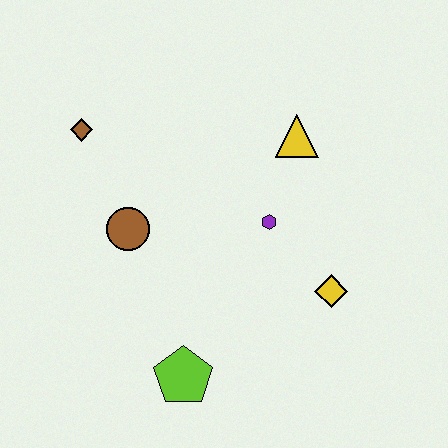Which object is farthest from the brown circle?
The yellow diamond is farthest from the brown circle.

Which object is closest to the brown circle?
The brown diamond is closest to the brown circle.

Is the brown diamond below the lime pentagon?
No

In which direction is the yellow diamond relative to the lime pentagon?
The yellow diamond is to the right of the lime pentagon.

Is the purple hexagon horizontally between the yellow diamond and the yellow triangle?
No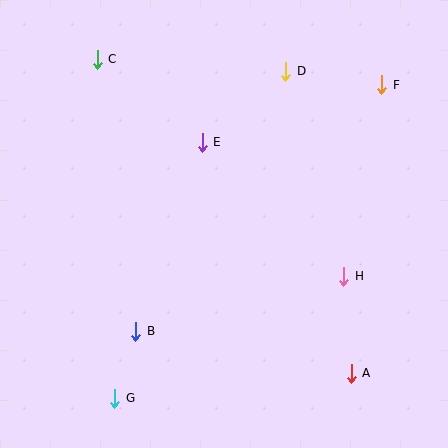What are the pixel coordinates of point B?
Point B is at (136, 332).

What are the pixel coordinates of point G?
Point G is at (115, 398).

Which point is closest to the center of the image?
Point E at (202, 142) is closest to the center.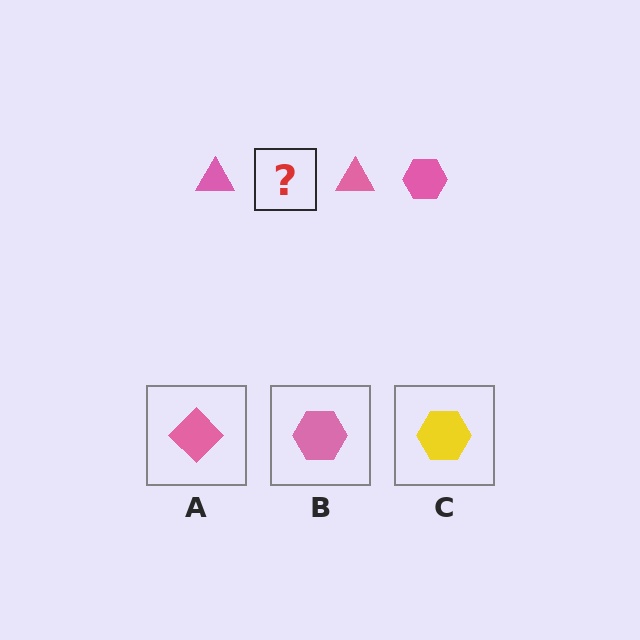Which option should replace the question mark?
Option B.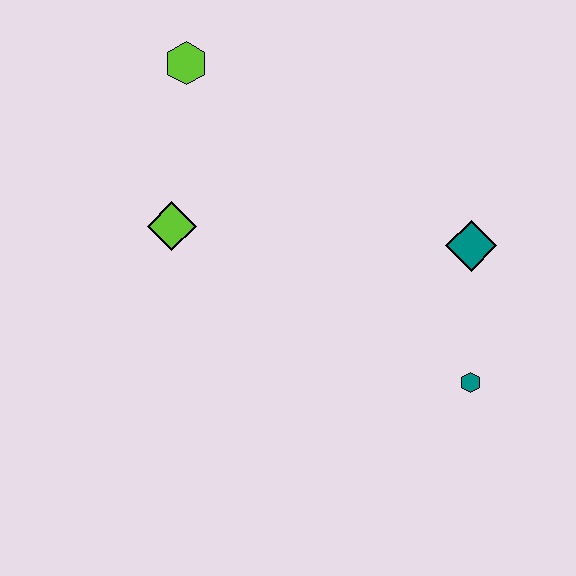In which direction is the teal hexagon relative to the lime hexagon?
The teal hexagon is below the lime hexagon.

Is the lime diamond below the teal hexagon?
No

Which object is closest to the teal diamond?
The teal hexagon is closest to the teal diamond.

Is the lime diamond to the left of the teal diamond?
Yes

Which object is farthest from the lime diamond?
The teal hexagon is farthest from the lime diamond.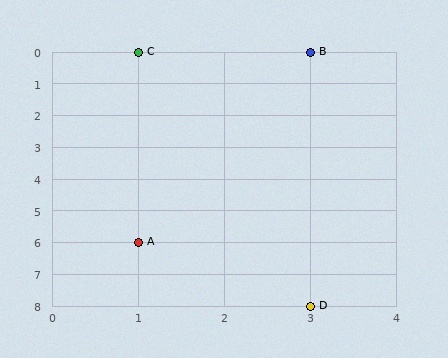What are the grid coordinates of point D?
Point D is at grid coordinates (3, 8).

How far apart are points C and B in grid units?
Points C and B are 2 columns apart.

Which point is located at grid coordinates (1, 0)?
Point C is at (1, 0).